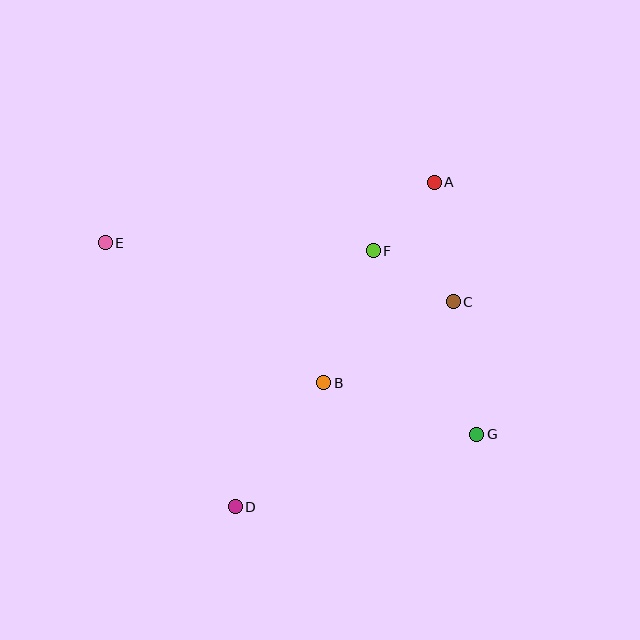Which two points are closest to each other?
Points A and F are closest to each other.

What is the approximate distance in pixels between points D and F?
The distance between D and F is approximately 291 pixels.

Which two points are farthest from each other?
Points E and G are farthest from each other.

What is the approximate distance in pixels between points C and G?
The distance between C and G is approximately 135 pixels.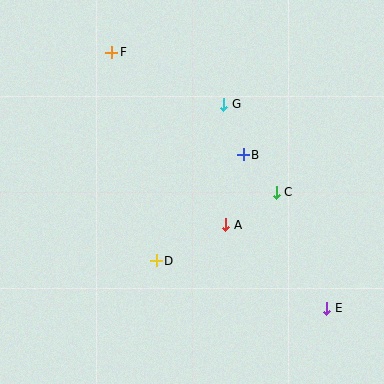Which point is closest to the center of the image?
Point A at (226, 225) is closest to the center.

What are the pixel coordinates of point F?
Point F is at (112, 52).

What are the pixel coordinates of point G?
Point G is at (224, 104).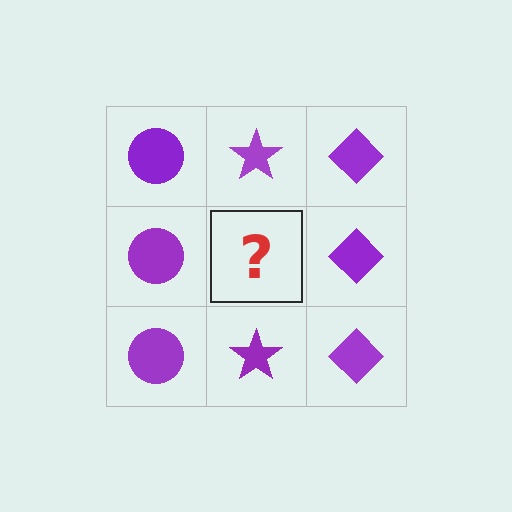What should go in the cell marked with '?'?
The missing cell should contain a purple star.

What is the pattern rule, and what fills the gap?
The rule is that each column has a consistent shape. The gap should be filled with a purple star.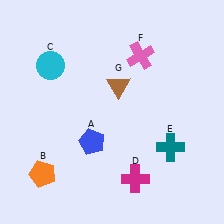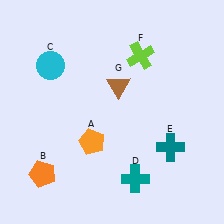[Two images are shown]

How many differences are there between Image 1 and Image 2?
There are 3 differences between the two images.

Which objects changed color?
A changed from blue to orange. D changed from magenta to teal. F changed from pink to lime.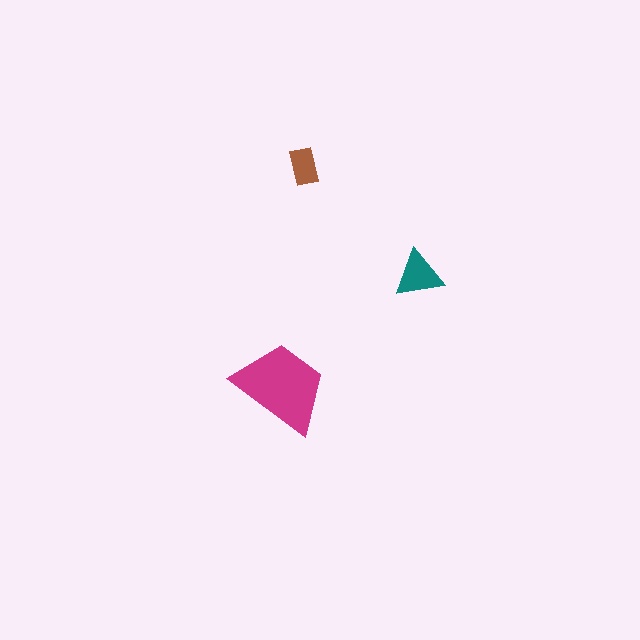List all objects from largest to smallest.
The magenta trapezoid, the teal triangle, the brown rectangle.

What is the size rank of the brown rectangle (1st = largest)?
3rd.